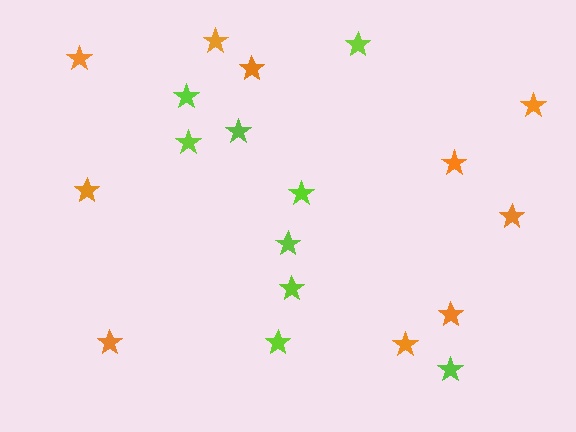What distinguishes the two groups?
There are 2 groups: one group of lime stars (9) and one group of orange stars (10).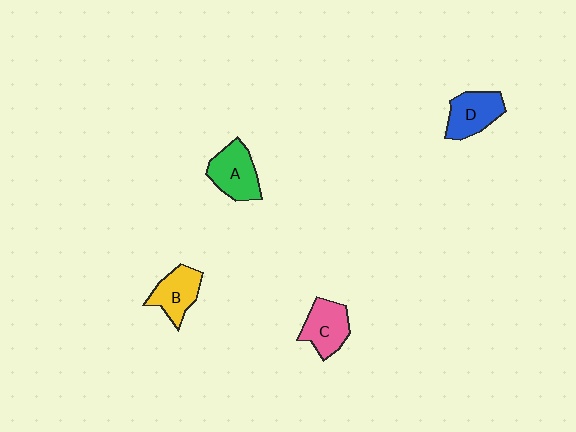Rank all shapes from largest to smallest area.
From largest to smallest: A (green), D (blue), C (pink), B (yellow).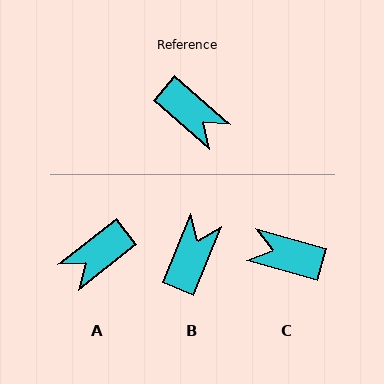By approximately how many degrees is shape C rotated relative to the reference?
Approximately 155 degrees clockwise.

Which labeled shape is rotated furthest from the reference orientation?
C, about 155 degrees away.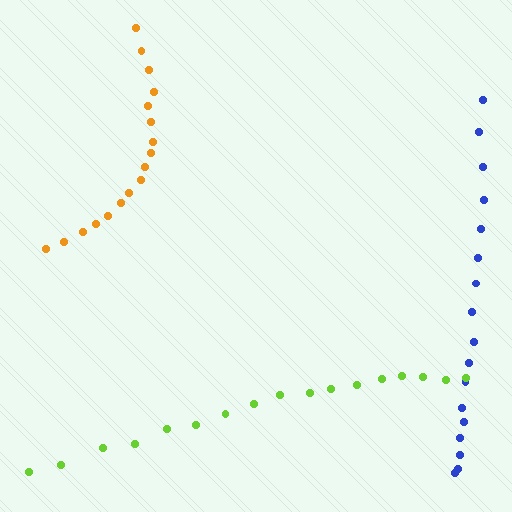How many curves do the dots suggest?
There are 3 distinct paths.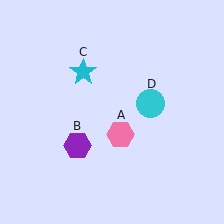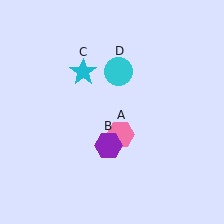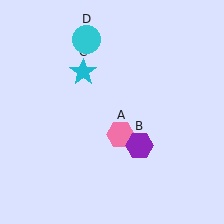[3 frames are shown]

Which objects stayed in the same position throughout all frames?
Pink hexagon (object A) and cyan star (object C) remained stationary.